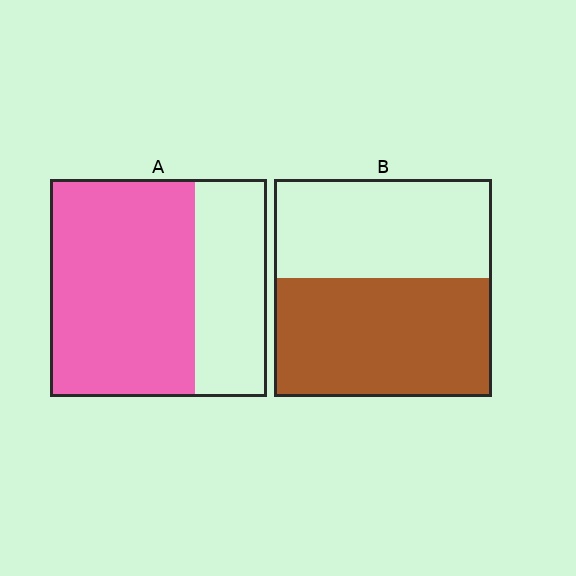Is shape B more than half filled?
Yes.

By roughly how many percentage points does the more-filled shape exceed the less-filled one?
By roughly 10 percentage points (A over B).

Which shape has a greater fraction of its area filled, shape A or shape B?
Shape A.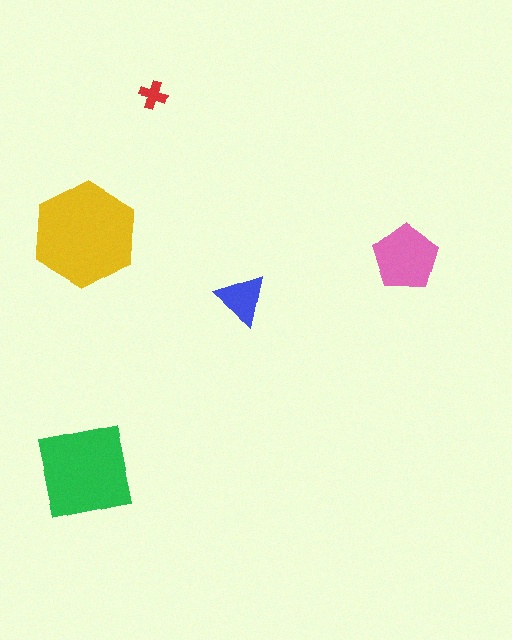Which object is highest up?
The red cross is topmost.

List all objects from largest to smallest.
The yellow hexagon, the green square, the pink pentagon, the blue triangle, the red cross.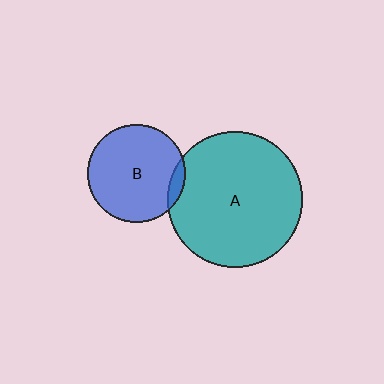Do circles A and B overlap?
Yes.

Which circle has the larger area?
Circle A (teal).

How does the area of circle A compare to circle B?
Approximately 1.9 times.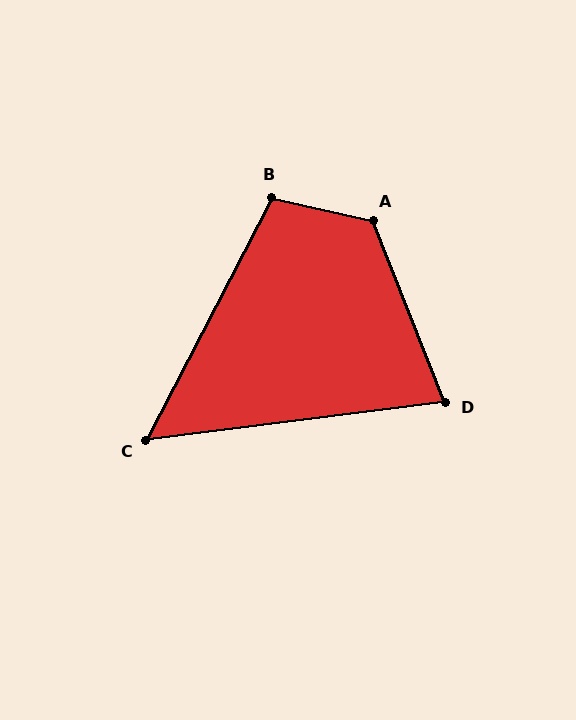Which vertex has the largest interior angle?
A, at approximately 125 degrees.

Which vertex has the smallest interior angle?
C, at approximately 55 degrees.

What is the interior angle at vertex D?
Approximately 75 degrees (acute).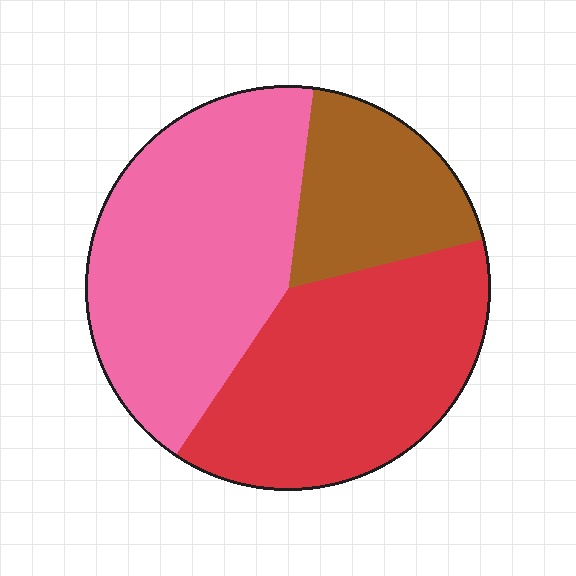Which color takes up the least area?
Brown, at roughly 20%.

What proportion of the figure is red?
Red takes up about three eighths (3/8) of the figure.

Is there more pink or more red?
Pink.